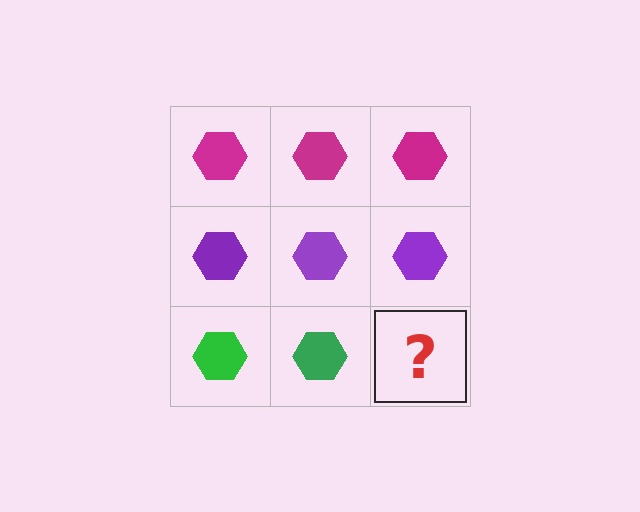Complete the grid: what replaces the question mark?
The question mark should be replaced with a green hexagon.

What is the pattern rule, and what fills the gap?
The rule is that each row has a consistent color. The gap should be filled with a green hexagon.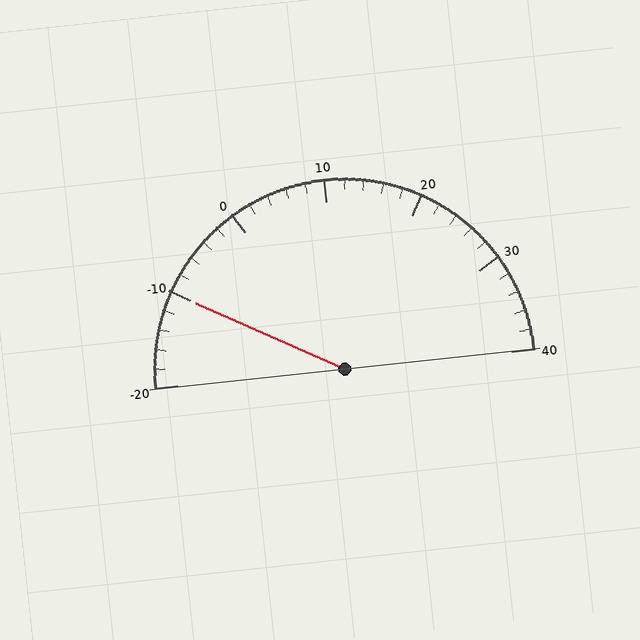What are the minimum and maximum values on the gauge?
The gauge ranges from -20 to 40.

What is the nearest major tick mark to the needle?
The nearest major tick mark is -10.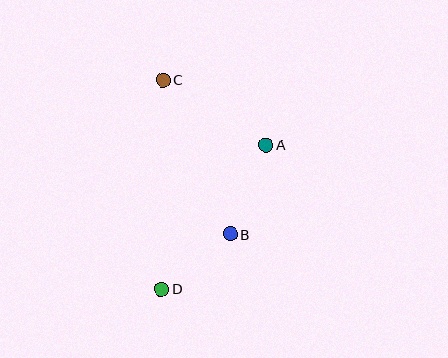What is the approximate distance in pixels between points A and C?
The distance between A and C is approximately 122 pixels.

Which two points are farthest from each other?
Points C and D are farthest from each other.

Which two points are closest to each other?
Points B and D are closest to each other.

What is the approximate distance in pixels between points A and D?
The distance between A and D is approximately 178 pixels.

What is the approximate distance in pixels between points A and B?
The distance between A and B is approximately 96 pixels.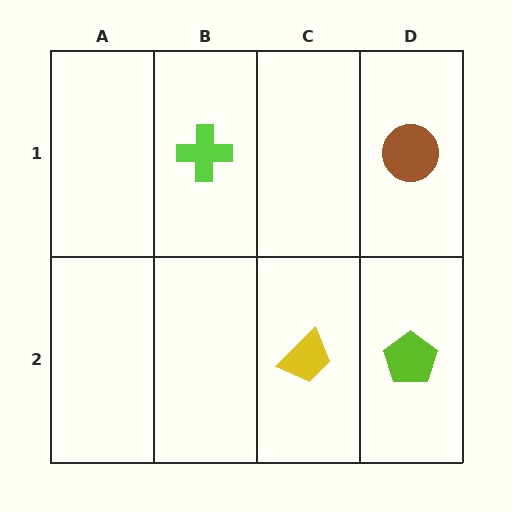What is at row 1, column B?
A lime cross.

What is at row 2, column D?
A lime pentagon.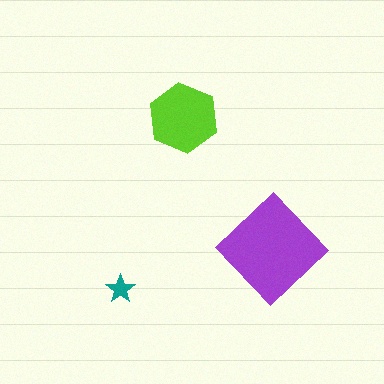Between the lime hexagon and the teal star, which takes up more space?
The lime hexagon.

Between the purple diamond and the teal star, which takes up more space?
The purple diamond.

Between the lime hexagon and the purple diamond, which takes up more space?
The purple diamond.